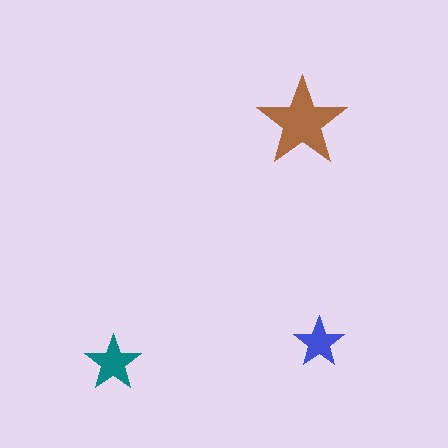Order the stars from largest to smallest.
the brown one, the teal one, the blue one.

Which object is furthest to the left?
The teal star is leftmost.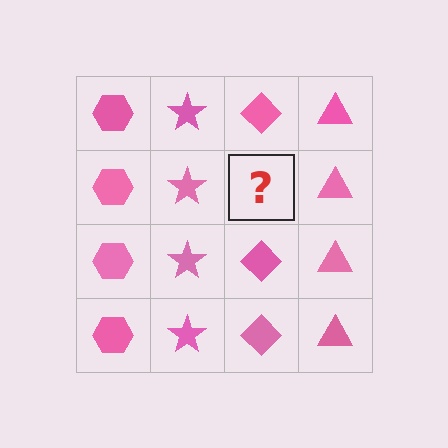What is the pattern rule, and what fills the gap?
The rule is that each column has a consistent shape. The gap should be filled with a pink diamond.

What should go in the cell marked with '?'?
The missing cell should contain a pink diamond.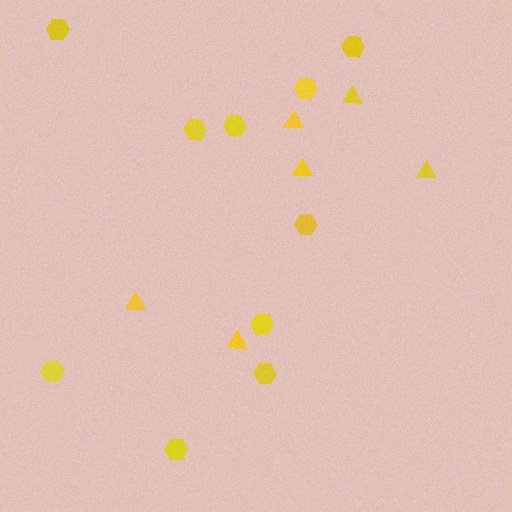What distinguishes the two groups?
There are 2 groups: one group of triangles (6) and one group of hexagons (10).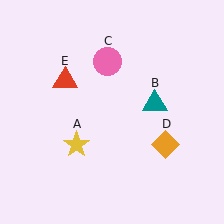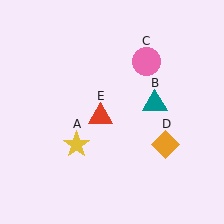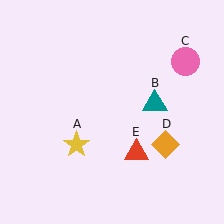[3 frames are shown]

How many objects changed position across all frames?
2 objects changed position: pink circle (object C), red triangle (object E).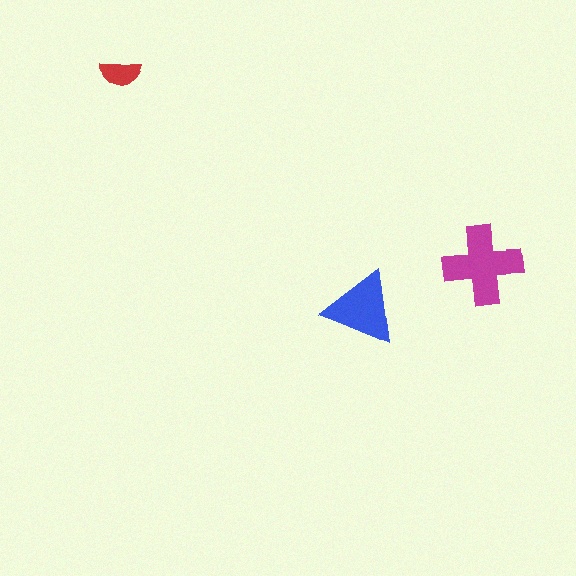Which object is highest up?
The red semicircle is topmost.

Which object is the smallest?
The red semicircle.